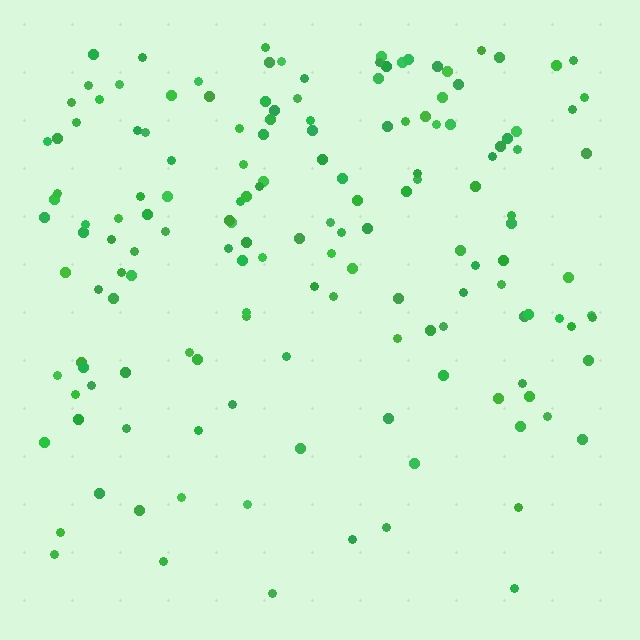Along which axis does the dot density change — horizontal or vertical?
Vertical.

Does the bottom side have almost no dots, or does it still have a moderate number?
Still a moderate number, just noticeably fewer than the top.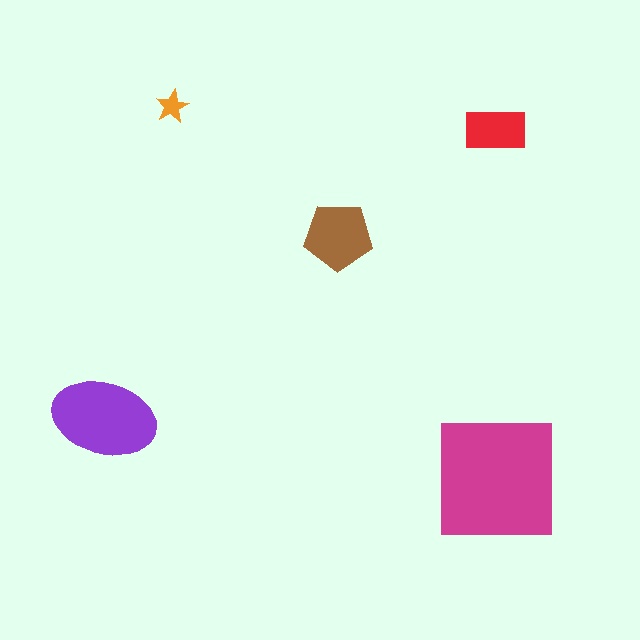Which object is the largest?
The magenta square.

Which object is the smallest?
The orange star.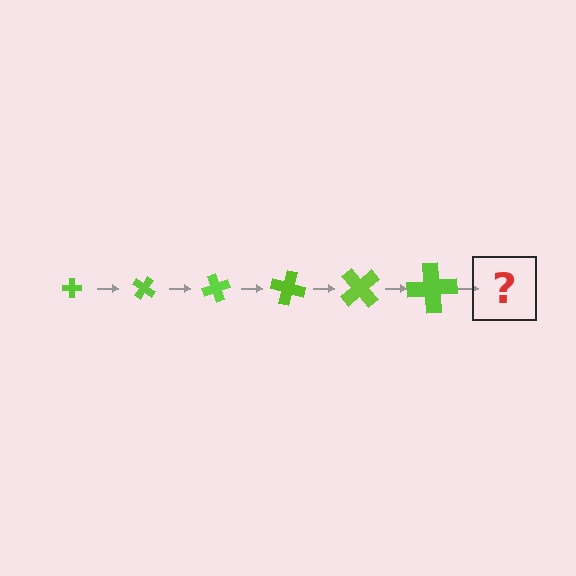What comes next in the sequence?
The next element should be a cross, larger than the previous one and rotated 210 degrees from the start.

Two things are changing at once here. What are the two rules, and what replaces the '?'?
The two rules are that the cross grows larger each step and it rotates 35 degrees each step. The '?' should be a cross, larger than the previous one and rotated 210 degrees from the start.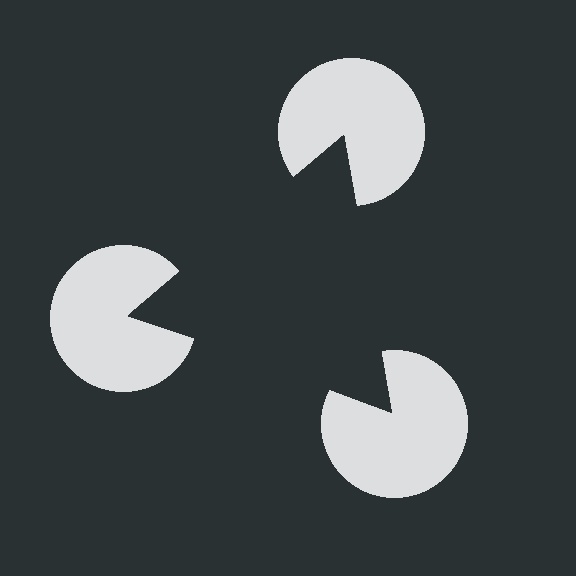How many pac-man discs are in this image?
There are 3 — one at each vertex of the illusory triangle.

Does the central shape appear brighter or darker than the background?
It typically appears slightly darker than the background, even though no actual brightness change is drawn.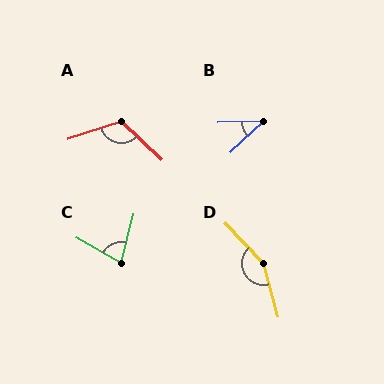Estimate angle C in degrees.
Approximately 74 degrees.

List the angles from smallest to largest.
B (42°), C (74°), A (118°), D (152°).